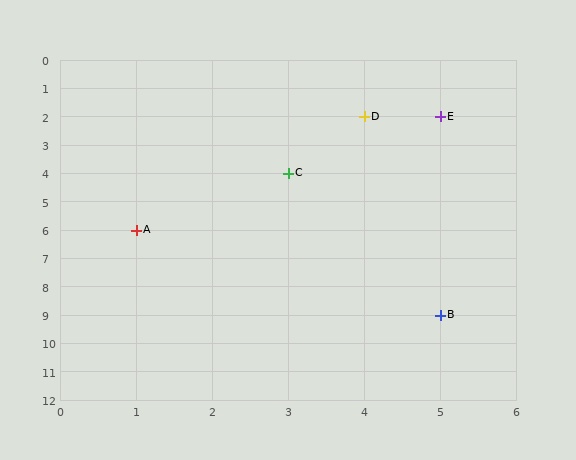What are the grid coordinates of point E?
Point E is at grid coordinates (5, 2).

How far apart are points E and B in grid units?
Points E and B are 7 rows apart.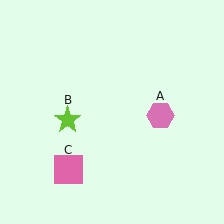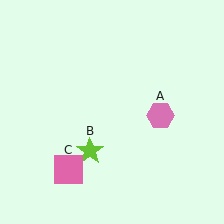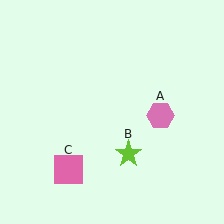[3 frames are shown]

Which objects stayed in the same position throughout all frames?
Pink hexagon (object A) and pink square (object C) remained stationary.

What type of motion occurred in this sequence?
The lime star (object B) rotated counterclockwise around the center of the scene.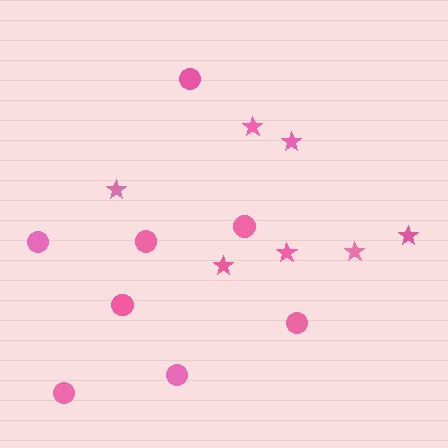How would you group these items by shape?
There are 2 groups: one group of stars (7) and one group of circles (8).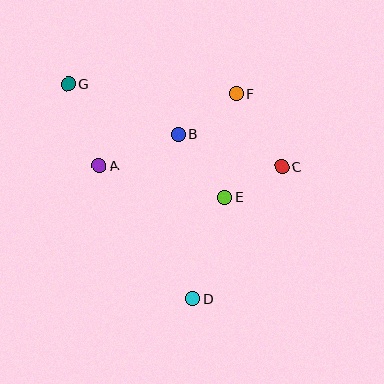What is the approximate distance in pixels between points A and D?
The distance between A and D is approximately 163 pixels.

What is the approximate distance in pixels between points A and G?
The distance between A and G is approximately 88 pixels.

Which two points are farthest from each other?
Points D and G are farthest from each other.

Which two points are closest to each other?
Points C and E are closest to each other.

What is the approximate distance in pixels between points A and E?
The distance between A and E is approximately 129 pixels.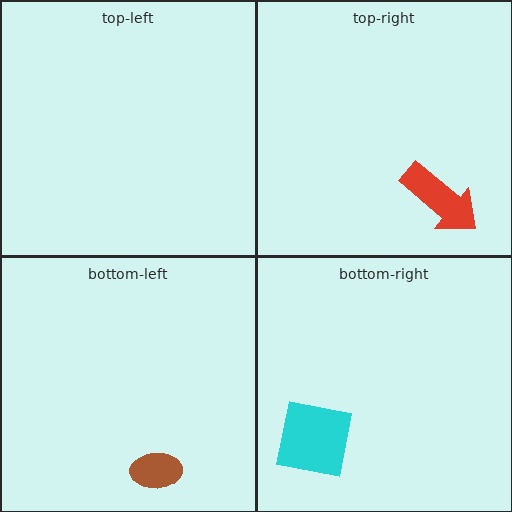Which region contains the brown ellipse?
The bottom-left region.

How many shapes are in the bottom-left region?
1.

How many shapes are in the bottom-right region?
1.